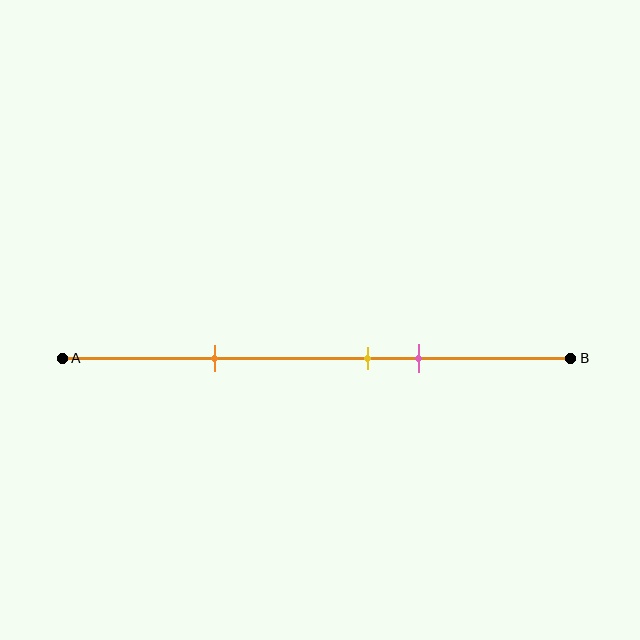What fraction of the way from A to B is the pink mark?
The pink mark is approximately 70% (0.7) of the way from A to B.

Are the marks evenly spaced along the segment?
No, the marks are not evenly spaced.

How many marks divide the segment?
There are 3 marks dividing the segment.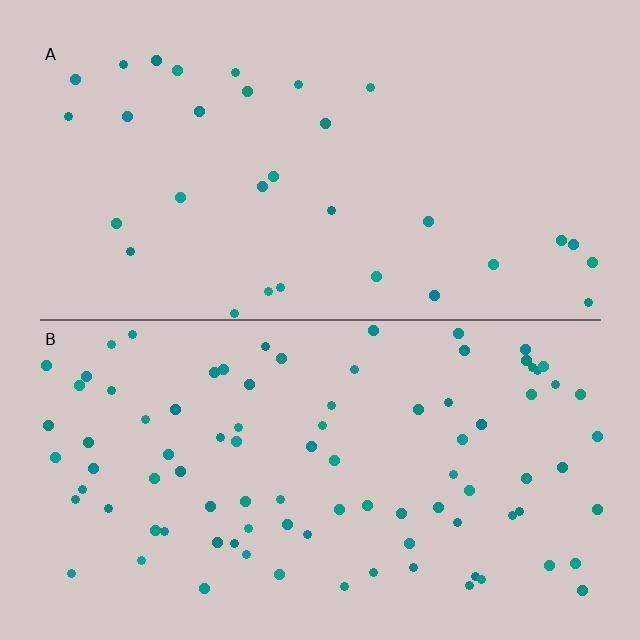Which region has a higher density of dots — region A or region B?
B (the bottom).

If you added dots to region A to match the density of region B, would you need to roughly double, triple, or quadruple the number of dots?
Approximately triple.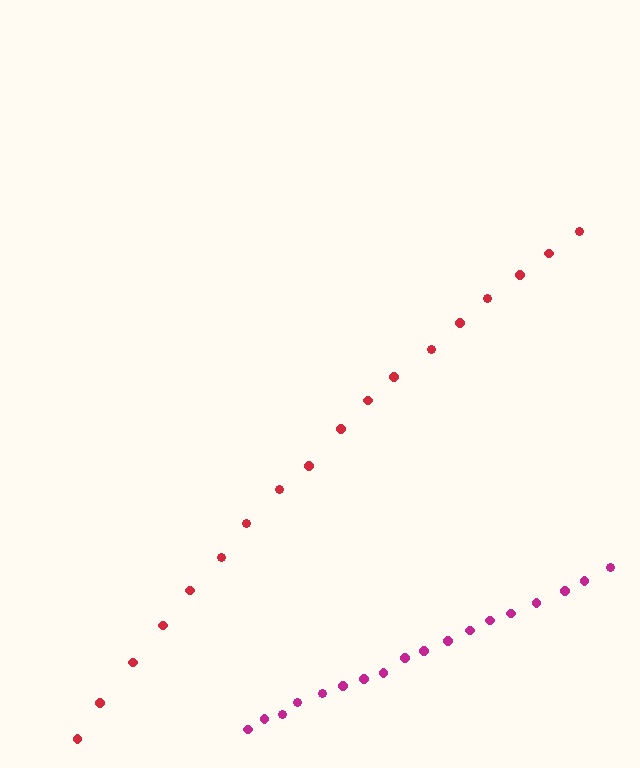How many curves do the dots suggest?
There are 2 distinct paths.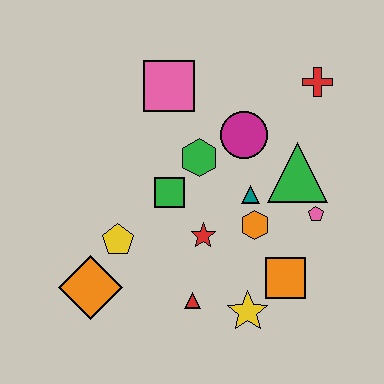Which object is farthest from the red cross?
The orange diamond is farthest from the red cross.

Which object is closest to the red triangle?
The yellow star is closest to the red triangle.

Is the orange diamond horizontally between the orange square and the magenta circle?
No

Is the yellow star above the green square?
No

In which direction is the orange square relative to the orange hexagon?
The orange square is below the orange hexagon.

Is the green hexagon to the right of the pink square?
Yes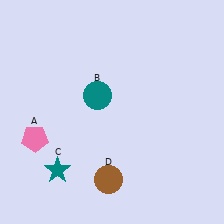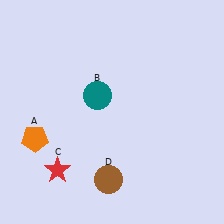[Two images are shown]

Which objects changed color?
A changed from pink to orange. C changed from teal to red.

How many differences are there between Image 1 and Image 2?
There are 2 differences between the two images.